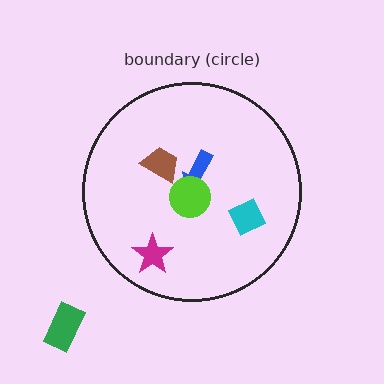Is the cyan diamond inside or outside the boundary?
Inside.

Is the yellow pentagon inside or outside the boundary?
Inside.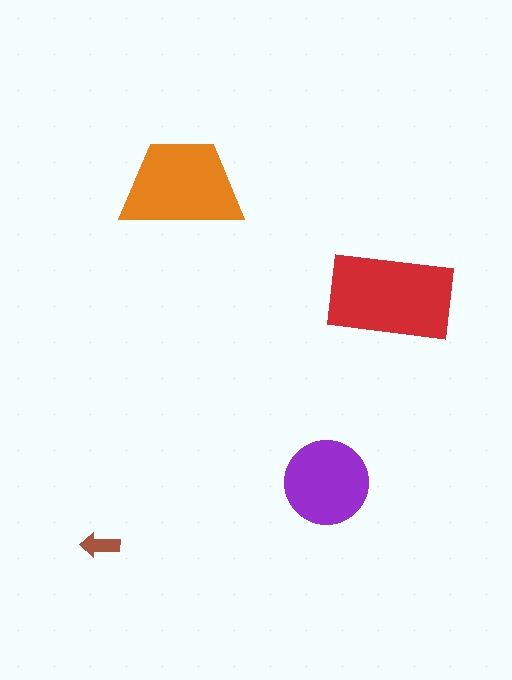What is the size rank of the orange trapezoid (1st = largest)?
2nd.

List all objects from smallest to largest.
The brown arrow, the purple circle, the orange trapezoid, the red rectangle.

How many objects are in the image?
There are 4 objects in the image.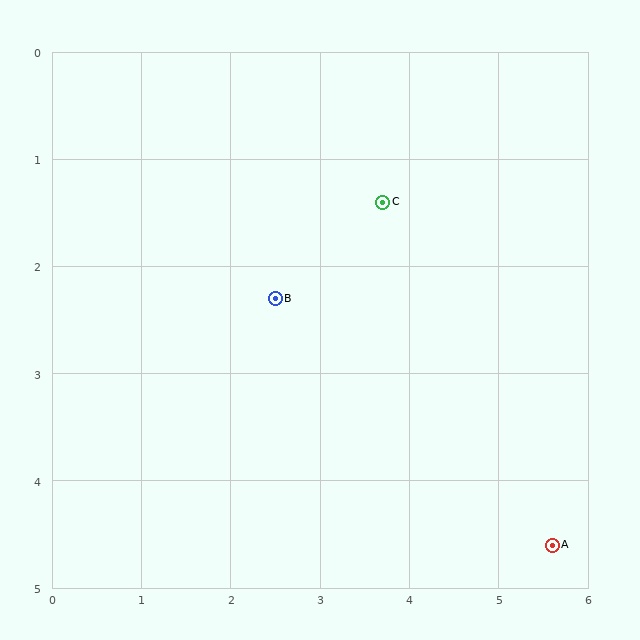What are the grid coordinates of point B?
Point B is at approximately (2.5, 2.3).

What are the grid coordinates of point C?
Point C is at approximately (3.7, 1.4).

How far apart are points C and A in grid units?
Points C and A are about 3.7 grid units apart.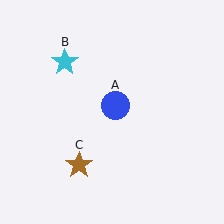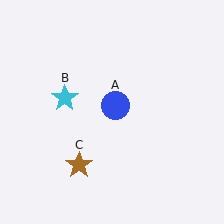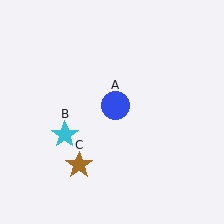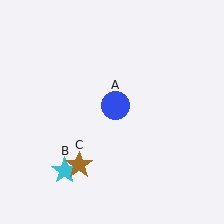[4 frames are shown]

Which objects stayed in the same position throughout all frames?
Blue circle (object A) and brown star (object C) remained stationary.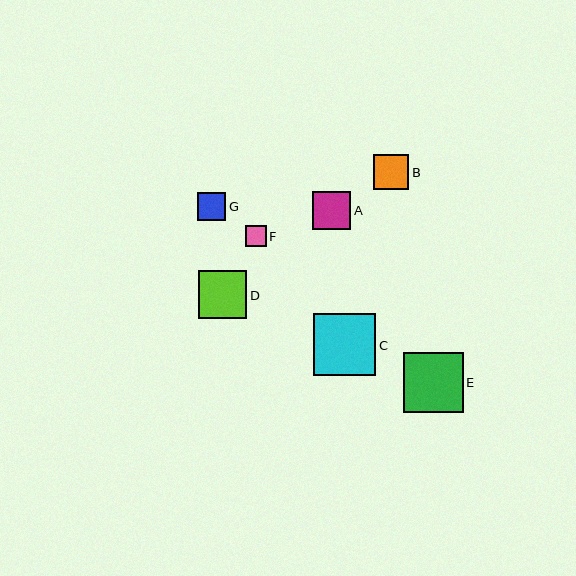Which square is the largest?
Square C is the largest with a size of approximately 62 pixels.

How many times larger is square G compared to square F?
Square G is approximately 1.4 times the size of square F.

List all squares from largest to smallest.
From largest to smallest: C, E, D, A, B, G, F.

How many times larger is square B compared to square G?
Square B is approximately 1.2 times the size of square G.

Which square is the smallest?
Square F is the smallest with a size of approximately 21 pixels.